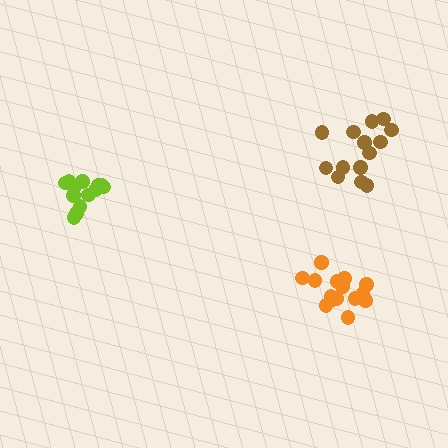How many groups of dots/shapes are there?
There are 3 groups.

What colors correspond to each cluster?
The clusters are colored: brown, lime, orange.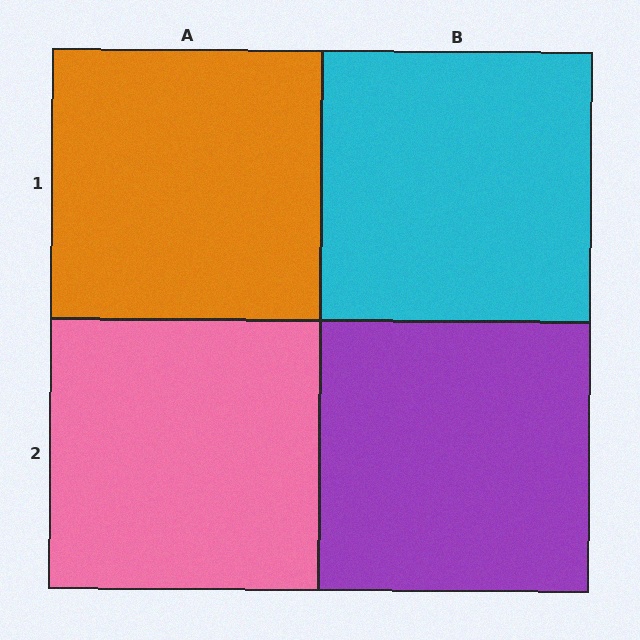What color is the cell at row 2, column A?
Pink.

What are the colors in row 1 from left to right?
Orange, cyan.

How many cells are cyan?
1 cell is cyan.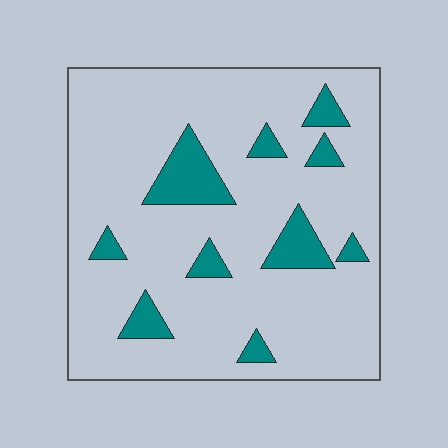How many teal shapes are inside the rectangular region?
10.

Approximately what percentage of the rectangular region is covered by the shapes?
Approximately 15%.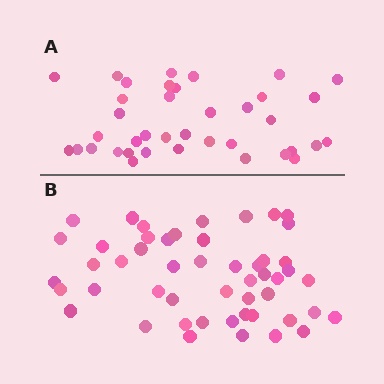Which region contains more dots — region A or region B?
Region B (the bottom region) has more dots.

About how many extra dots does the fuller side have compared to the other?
Region B has roughly 12 or so more dots than region A.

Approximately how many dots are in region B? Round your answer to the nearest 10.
About 50 dots.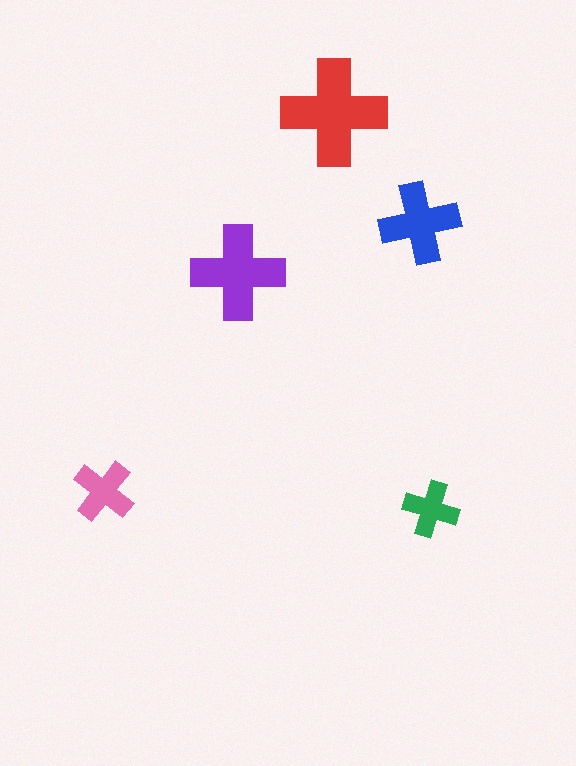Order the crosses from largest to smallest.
the red one, the purple one, the blue one, the pink one, the green one.